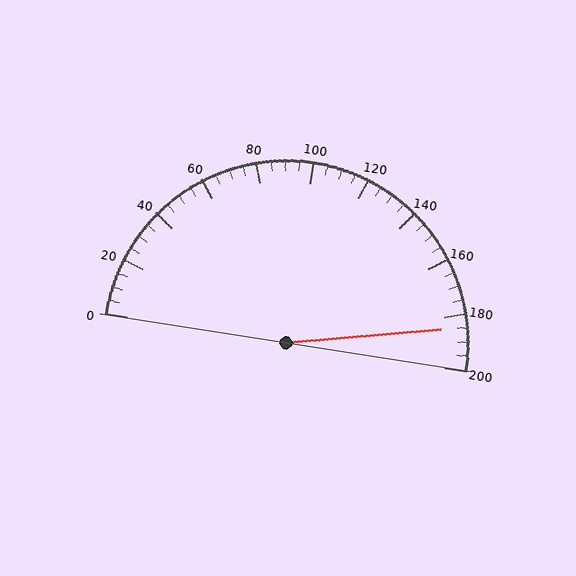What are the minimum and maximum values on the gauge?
The gauge ranges from 0 to 200.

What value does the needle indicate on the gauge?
The needle indicates approximately 185.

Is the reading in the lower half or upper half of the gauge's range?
The reading is in the upper half of the range (0 to 200).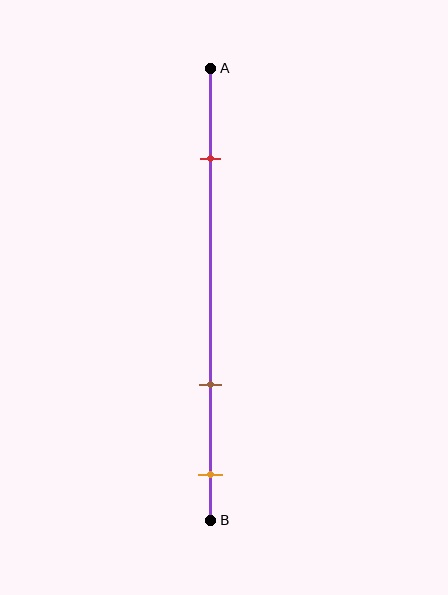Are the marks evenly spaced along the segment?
No, the marks are not evenly spaced.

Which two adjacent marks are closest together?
The brown and orange marks are the closest adjacent pair.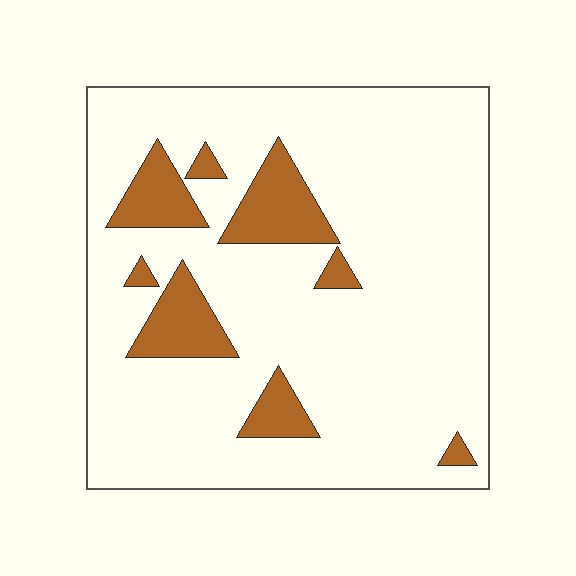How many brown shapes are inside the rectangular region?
8.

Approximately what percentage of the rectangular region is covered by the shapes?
Approximately 15%.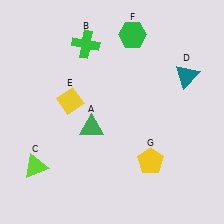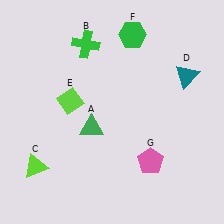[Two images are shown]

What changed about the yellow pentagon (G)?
In Image 1, G is yellow. In Image 2, it changed to pink.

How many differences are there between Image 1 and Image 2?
There are 2 differences between the two images.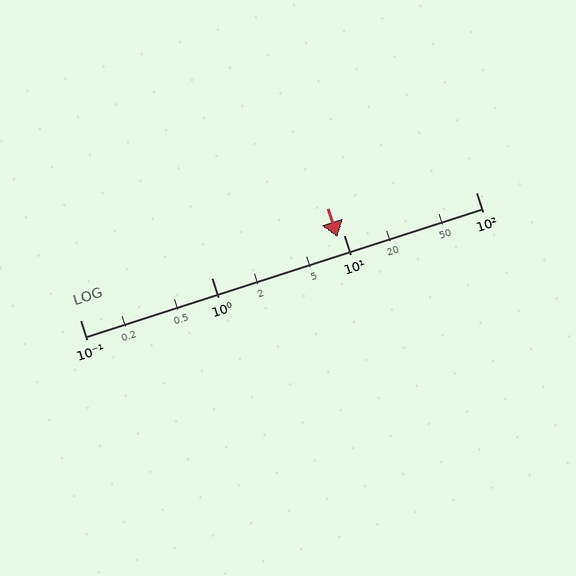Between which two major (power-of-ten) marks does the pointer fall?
The pointer is between 1 and 10.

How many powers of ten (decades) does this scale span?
The scale spans 3 decades, from 0.1 to 100.